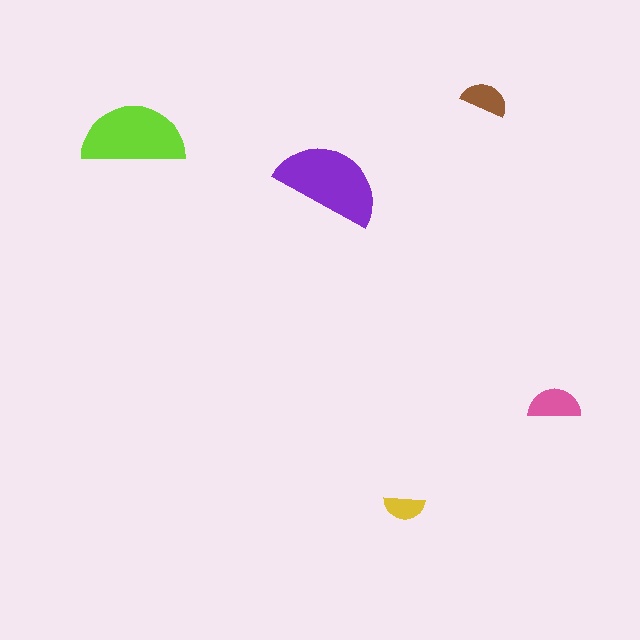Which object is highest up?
The brown semicircle is topmost.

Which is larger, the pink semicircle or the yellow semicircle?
The pink one.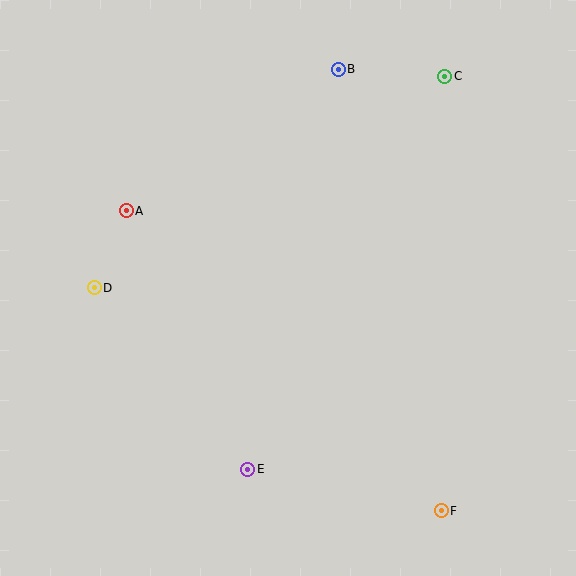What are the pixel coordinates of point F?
Point F is at (441, 511).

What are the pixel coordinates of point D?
Point D is at (94, 288).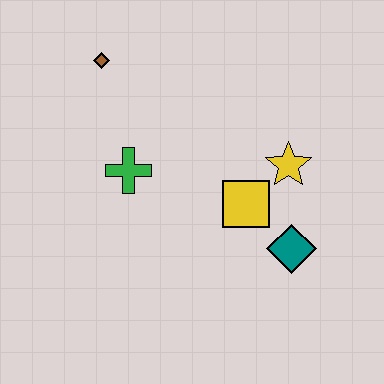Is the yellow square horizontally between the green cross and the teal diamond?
Yes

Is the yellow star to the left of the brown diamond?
No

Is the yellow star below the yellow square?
No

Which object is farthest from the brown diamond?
The teal diamond is farthest from the brown diamond.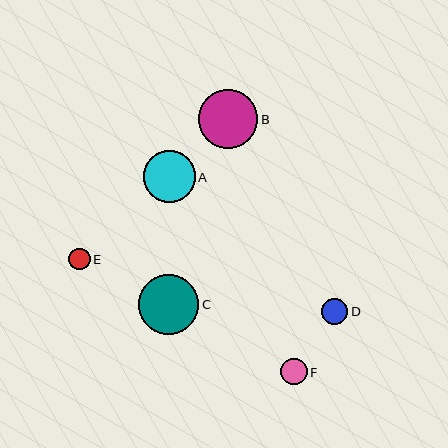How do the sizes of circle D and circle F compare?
Circle D and circle F are approximately the same size.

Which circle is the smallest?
Circle E is the smallest with a size of approximately 21 pixels.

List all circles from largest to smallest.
From largest to smallest: C, B, A, D, F, E.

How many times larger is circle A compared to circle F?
Circle A is approximately 2.0 times the size of circle F.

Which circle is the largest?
Circle C is the largest with a size of approximately 60 pixels.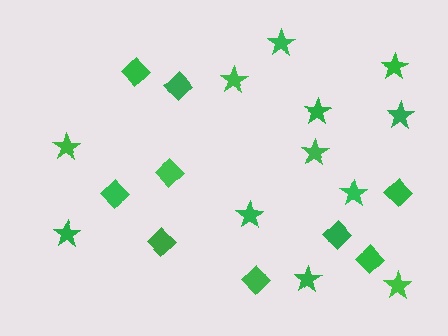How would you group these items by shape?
There are 2 groups: one group of stars (12) and one group of diamonds (9).